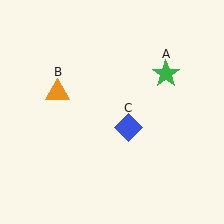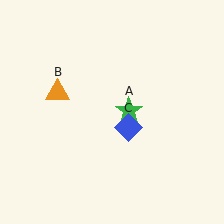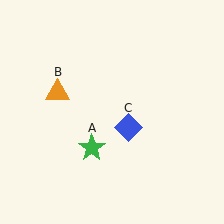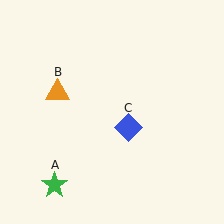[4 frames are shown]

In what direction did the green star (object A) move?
The green star (object A) moved down and to the left.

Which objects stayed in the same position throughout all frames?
Orange triangle (object B) and blue diamond (object C) remained stationary.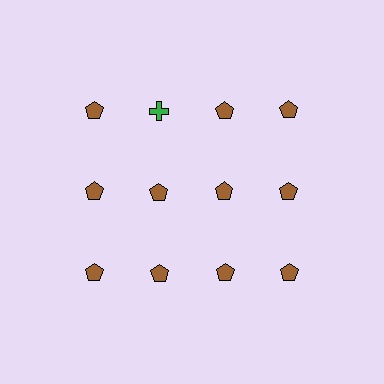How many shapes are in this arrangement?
There are 12 shapes arranged in a grid pattern.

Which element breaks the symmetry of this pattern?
The green cross in the top row, second from left column breaks the symmetry. All other shapes are brown pentagons.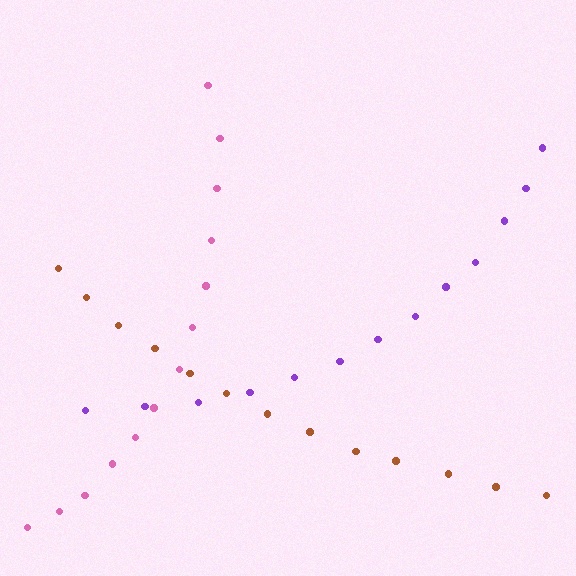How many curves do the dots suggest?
There are 3 distinct paths.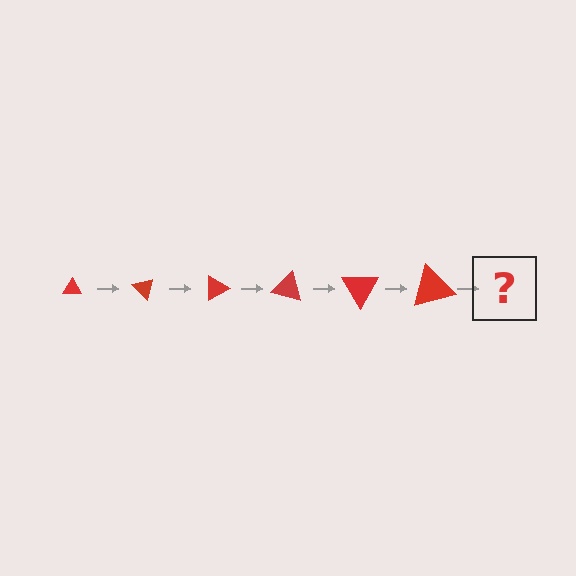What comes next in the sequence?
The next element should be a triangle, larger than the previous one and rotated 270 degrees from the start.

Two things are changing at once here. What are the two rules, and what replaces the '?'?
The two rules are that the triangle grows larger each step and it rotates 45 degrees each step. The '?' should be a triangle, larger than the previous one and rotated 270 degrees from the start.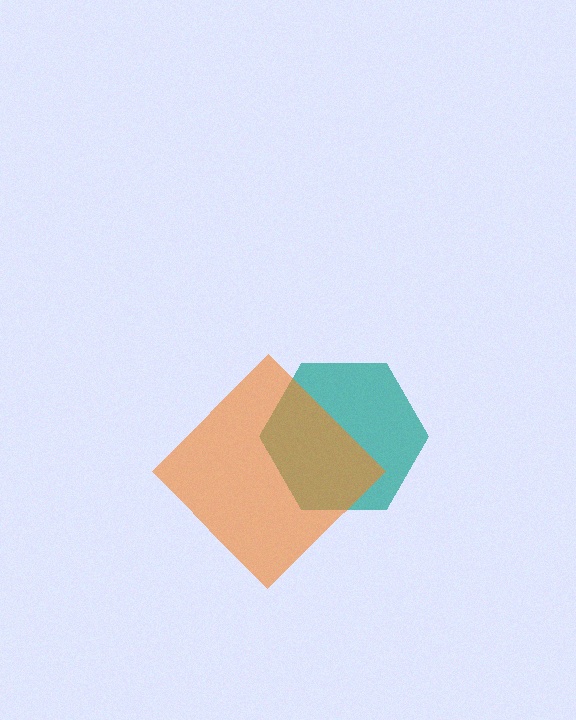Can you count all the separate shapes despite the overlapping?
Yes, there are 2 separate shapes.